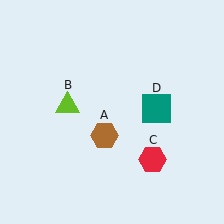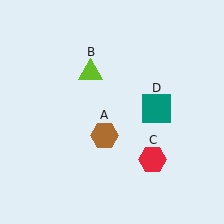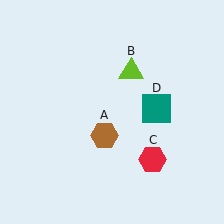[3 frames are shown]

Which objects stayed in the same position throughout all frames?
Brown hexagon (object A) and red hexagon (object C) and teal square (object D) remained stationary.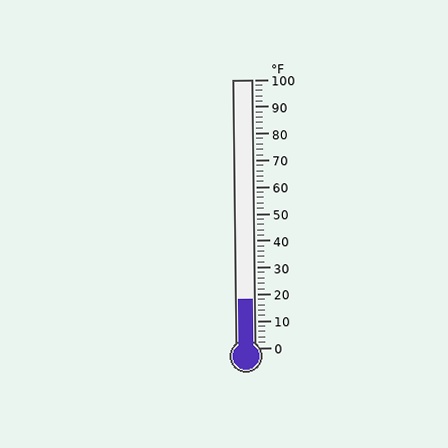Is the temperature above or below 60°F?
The temperature is below 60°F.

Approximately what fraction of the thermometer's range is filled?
The thermometer is filled to approximately 20% of its range.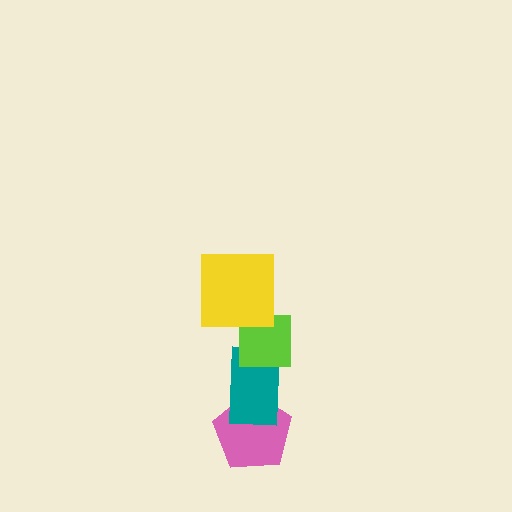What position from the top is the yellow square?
The yellow square is 1st from the top.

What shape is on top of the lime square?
The yellow square is on top of the lime square.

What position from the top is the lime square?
The lime square is 2nd from the top.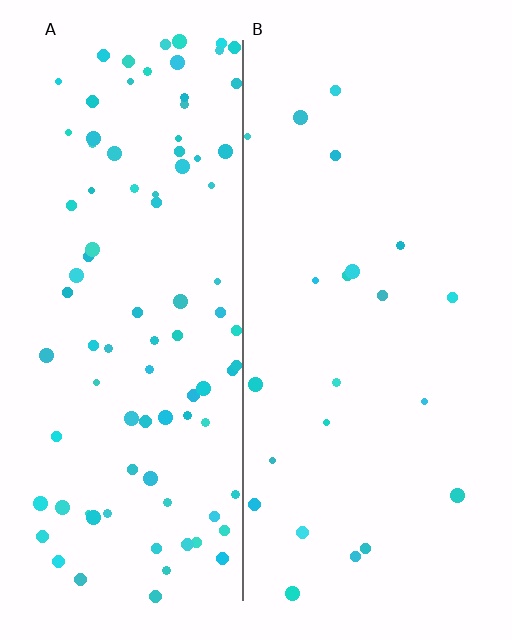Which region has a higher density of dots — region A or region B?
A (the left).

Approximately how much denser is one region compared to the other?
Approximately 4.1× — region A over region B.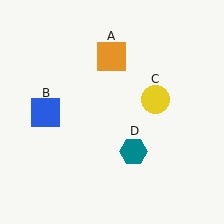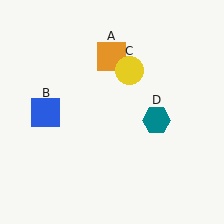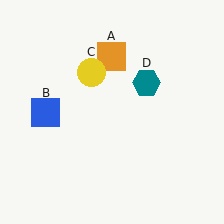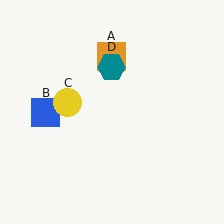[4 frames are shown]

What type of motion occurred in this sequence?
The yellow circle (object C), teal hexagon (object D) rotated counterclockwise around the center of the scene.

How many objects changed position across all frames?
2 objects changed position: yellow circle (object C), teal hexagon (object D).